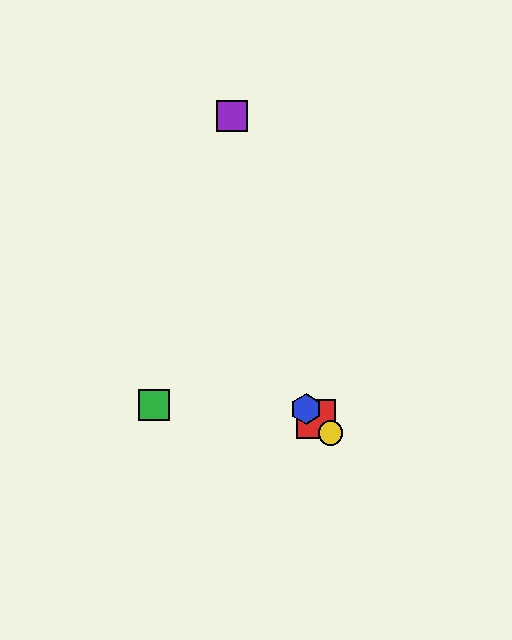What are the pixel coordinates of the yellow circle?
The yellow circle is at (330, 433).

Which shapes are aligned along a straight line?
The red square, the blue hexagon, the yellow circle are aligned along a straight line.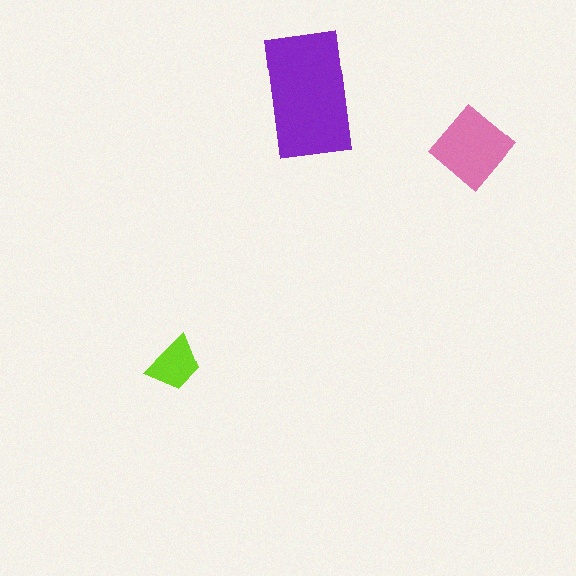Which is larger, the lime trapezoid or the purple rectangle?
The purple rectangle.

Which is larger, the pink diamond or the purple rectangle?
The purple rectangle.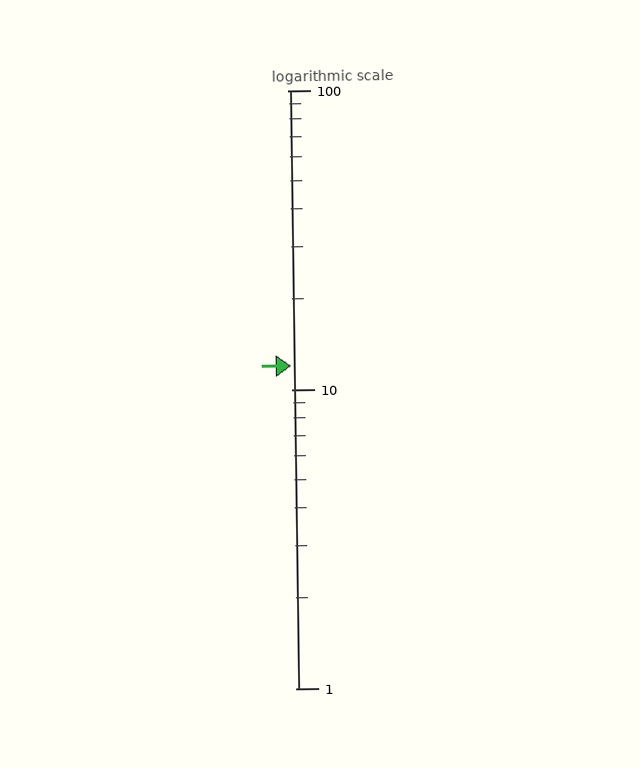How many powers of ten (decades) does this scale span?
The scale spans 2 decades, from 1 to 100.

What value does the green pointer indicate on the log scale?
The pointer indicates approximately 12.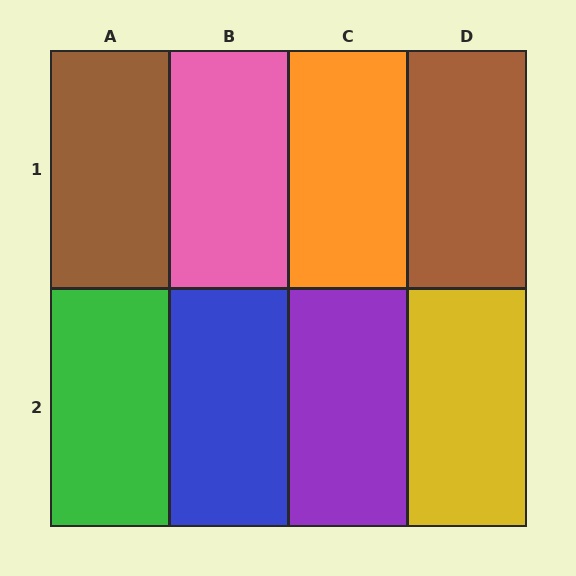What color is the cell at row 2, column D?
Yellow.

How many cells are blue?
1 cell is blue.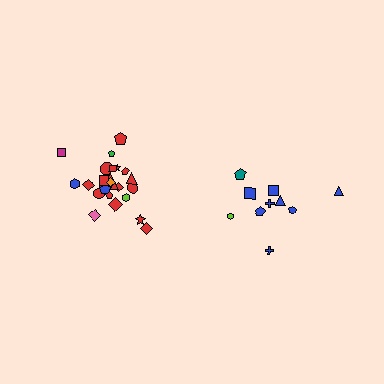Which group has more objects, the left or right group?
The left group.